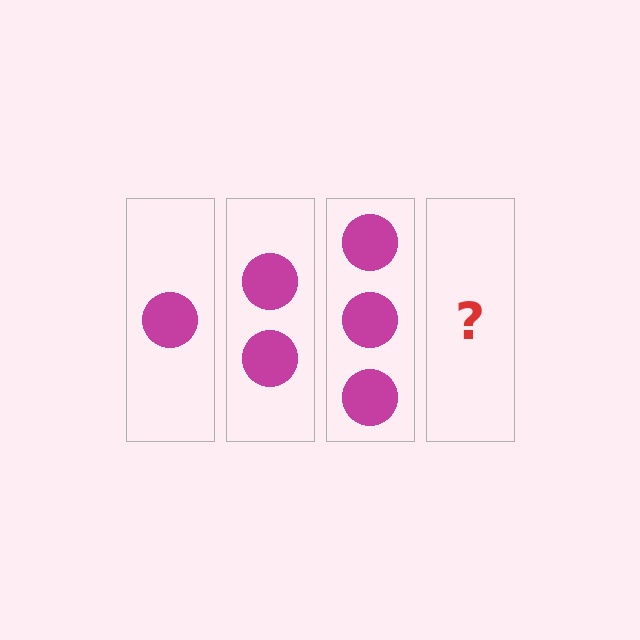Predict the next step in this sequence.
The next step is 4 circles.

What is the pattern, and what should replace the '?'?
The pattern is that each step adds one more circle. The '?' should be 4 circles.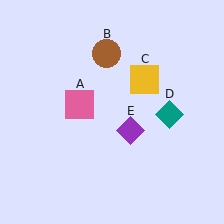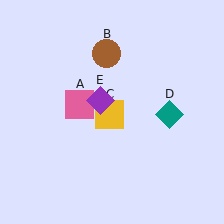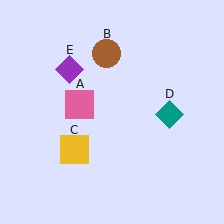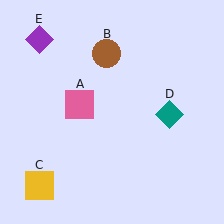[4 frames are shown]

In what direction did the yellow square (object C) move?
The yellow square (object C) moved down and to the left.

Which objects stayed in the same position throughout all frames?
Pink square (object A) and brown circle (object B) and teal diamond (object D) remained stationary.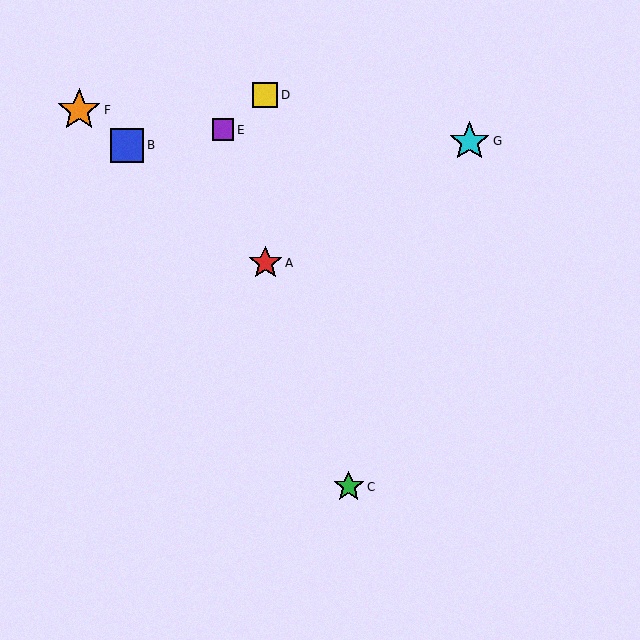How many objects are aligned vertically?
2 objects (A, D) are aligned vertically.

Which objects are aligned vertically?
Objects A, D are aligned vertically.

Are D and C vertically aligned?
No, D is at x≈265 and C is at x≈349.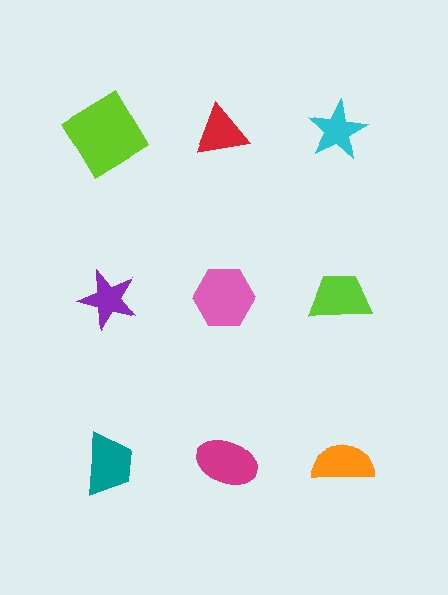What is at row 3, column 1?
A teal trapezoid.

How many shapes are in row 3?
3 shapes.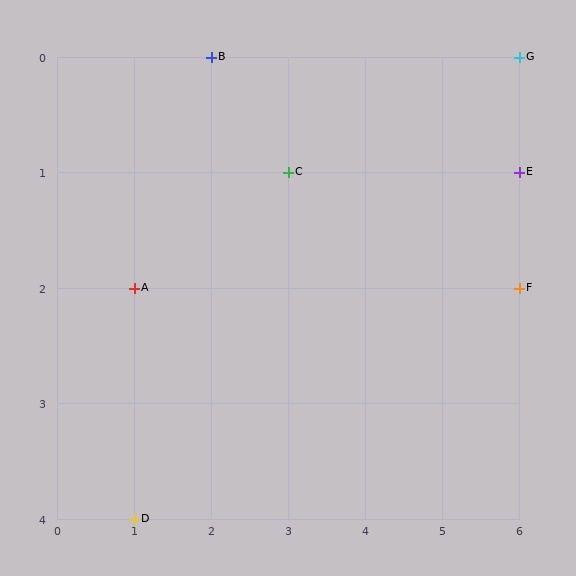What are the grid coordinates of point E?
Point E is at grid coordinates (6, 1).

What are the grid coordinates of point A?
Point A is at grid coordinates (1, 2).